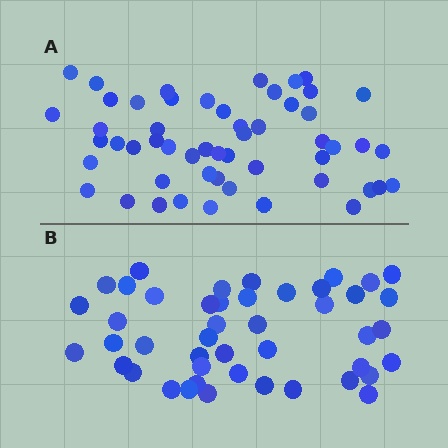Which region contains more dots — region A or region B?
Region A (the top region) has more dots.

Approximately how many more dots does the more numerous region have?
Region A has roughly 8 or so more dots than region B.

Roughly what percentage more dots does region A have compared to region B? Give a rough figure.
About 20% more.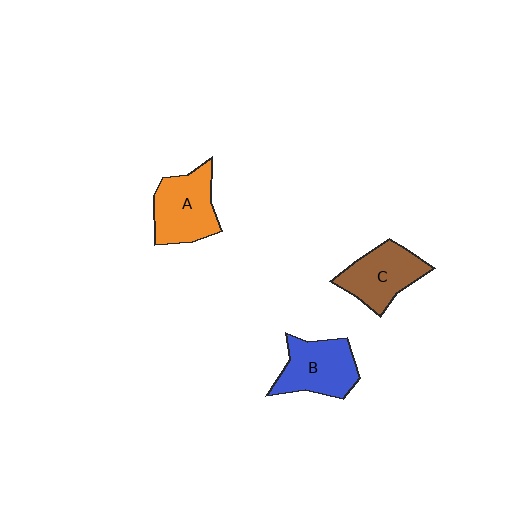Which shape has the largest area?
Shape A (orange).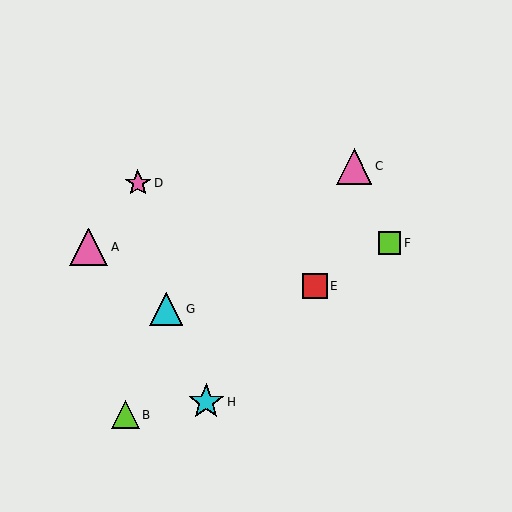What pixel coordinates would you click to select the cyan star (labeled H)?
Click at (206, 402) to select the cyan star H.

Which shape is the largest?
The pink triangle (labeled A) is the largest.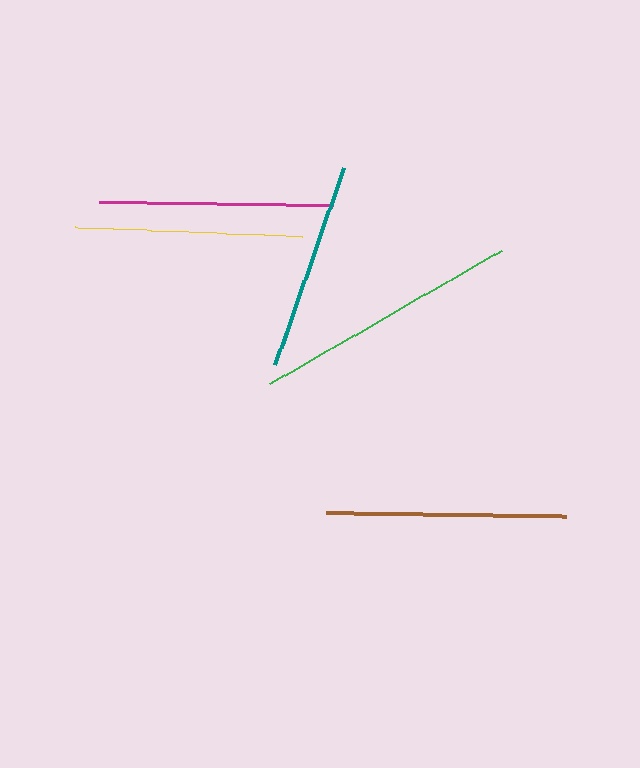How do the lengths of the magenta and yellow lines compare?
The magenta and yellow lines are approximately the same length.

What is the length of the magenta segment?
The magenta segment is approximately 234 pixels long.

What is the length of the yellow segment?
The yellow segment is approximately 228 pixels long.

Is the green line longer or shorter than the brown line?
The green line is longer than the brown line.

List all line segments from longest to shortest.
From longest to shortest: green, brown, magenta, yellow, teal.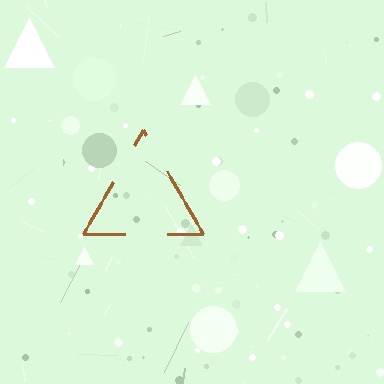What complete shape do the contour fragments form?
The contour fragments form a triangle.